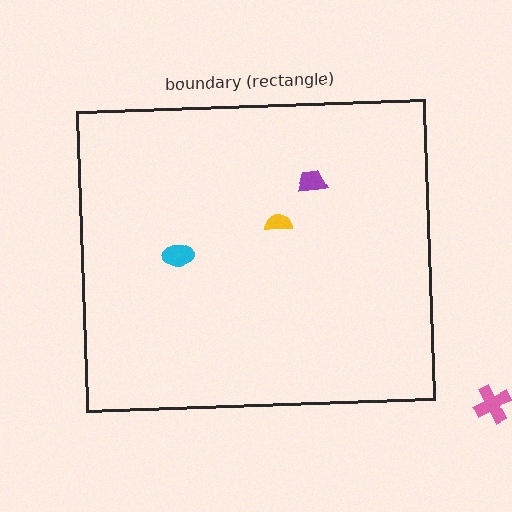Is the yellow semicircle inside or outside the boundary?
Inside.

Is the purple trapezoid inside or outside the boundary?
Inside.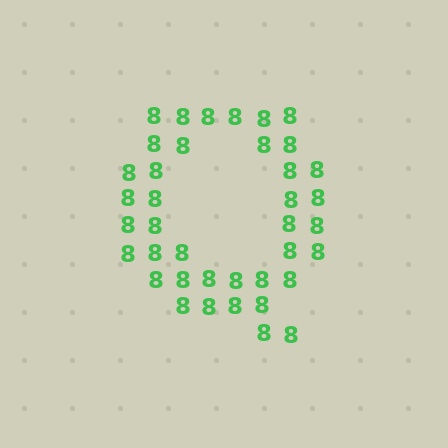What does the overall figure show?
The overall figure shows the letter Q.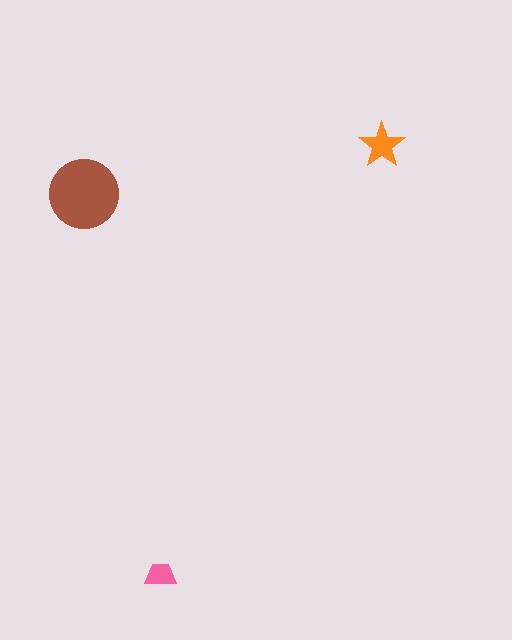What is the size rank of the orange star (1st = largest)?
2nd.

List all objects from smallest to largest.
The pink trapezoid, the orange star, the brown circle.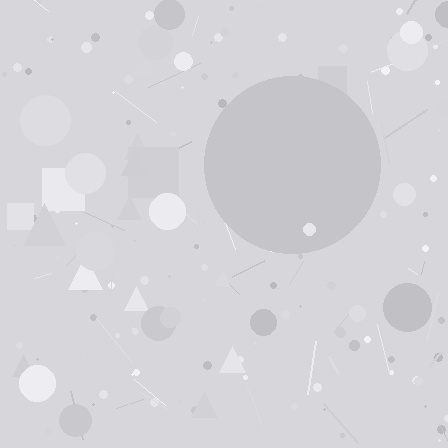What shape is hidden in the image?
A circle is hidden in the image.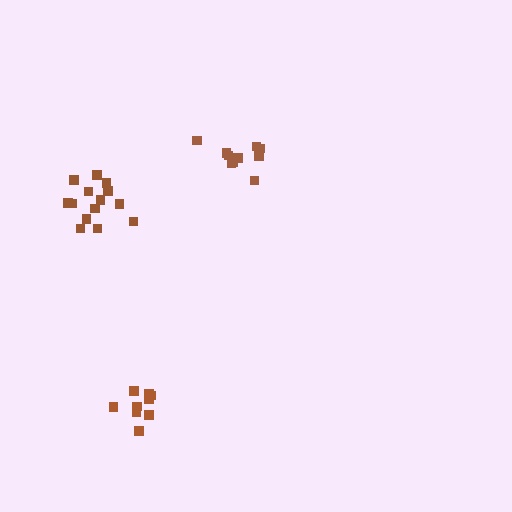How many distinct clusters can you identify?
There are 3 distinct clusters.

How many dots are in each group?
Group 1: 10 dots, Group 2: 9 dots, Group 3: 15 dots (34 total).